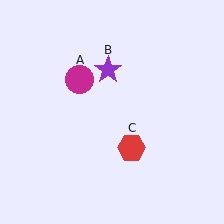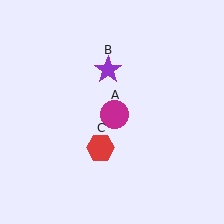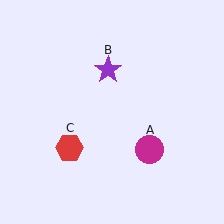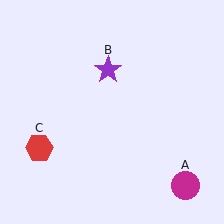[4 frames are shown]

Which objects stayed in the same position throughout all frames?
Purple star (object B) remained stationary.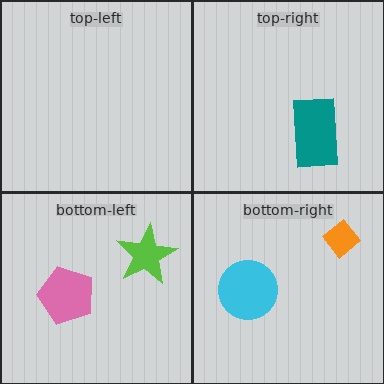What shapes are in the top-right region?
The teal rectangle.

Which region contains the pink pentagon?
The bottom-left region.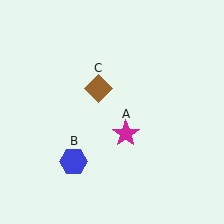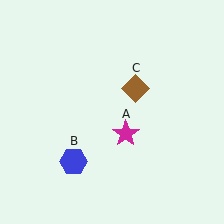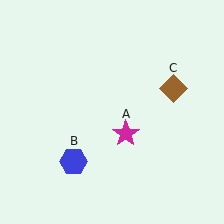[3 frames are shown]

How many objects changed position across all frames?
1 object changed position: brown diamond (object C).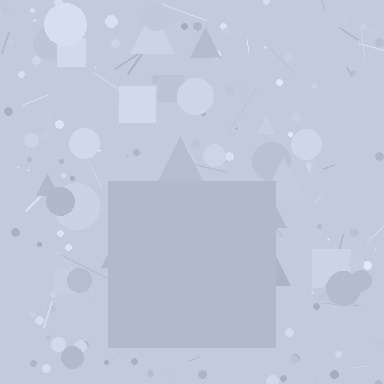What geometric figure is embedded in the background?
A square is embedded in the background.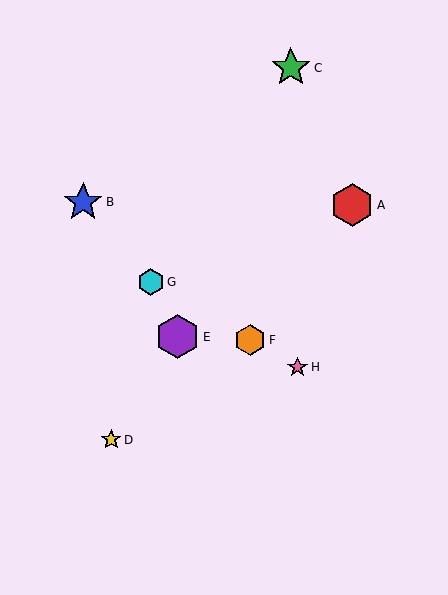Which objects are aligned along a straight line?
Objects F, G, H are aligned along a straight line.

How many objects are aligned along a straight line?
3 objects (F, G, H) are aligned along a straight line.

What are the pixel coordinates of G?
Object G is at (151, 282).